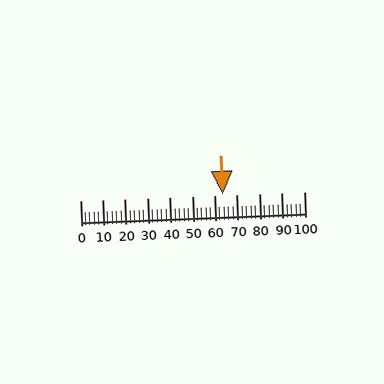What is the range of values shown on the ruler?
The ruler shows values from 0 to 100.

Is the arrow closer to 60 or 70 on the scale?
The arrow is closer to 60.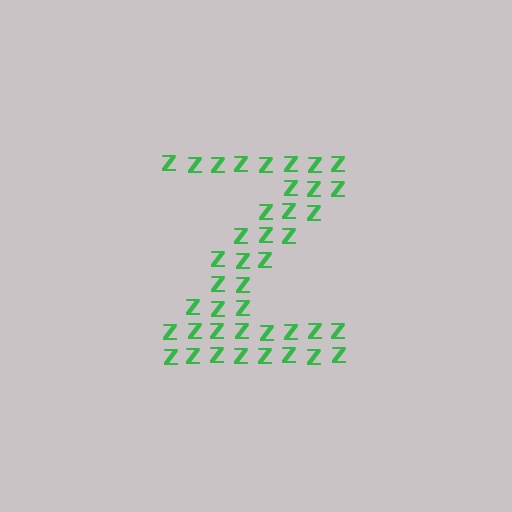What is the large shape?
The large shape is the letter Z.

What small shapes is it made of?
It is made of small letter Z's.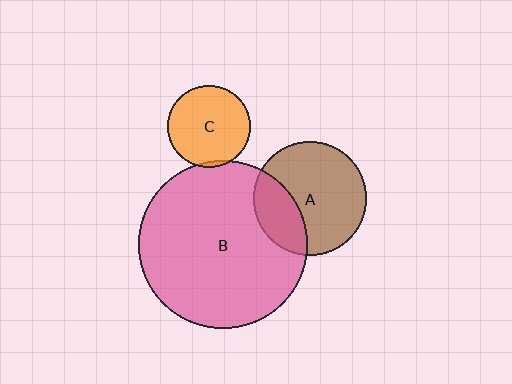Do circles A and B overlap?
Yes.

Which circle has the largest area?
Circle B (pink).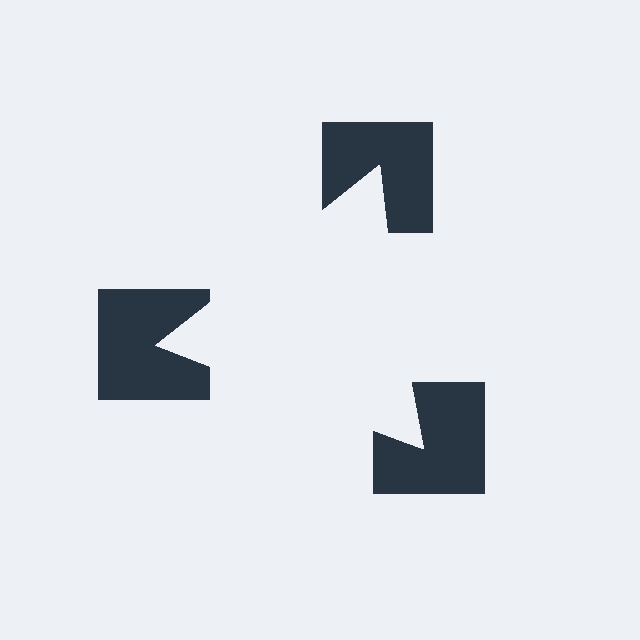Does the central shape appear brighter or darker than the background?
It typically appears slightly brighter than the background, even though no actual brightness change is drawn.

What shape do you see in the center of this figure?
An illusory triangle — its edges are inferred from the aligned wedge cuts in the notched squares, not physically drawn.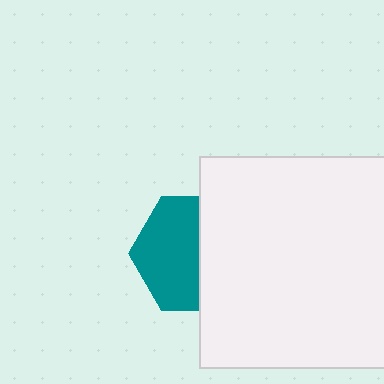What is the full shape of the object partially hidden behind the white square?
The partially hidden object is a teal hexagon.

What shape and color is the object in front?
The object in front is a white square.